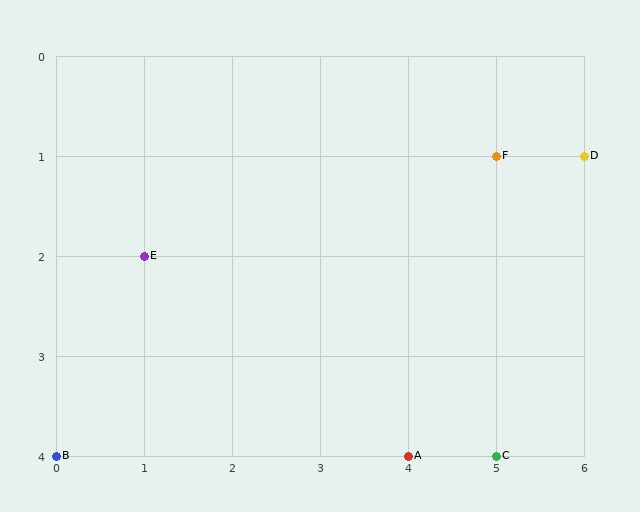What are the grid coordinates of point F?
Point F is at grid coordinates (5, 1).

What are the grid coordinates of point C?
Point C is at grid coordinates (5, 4).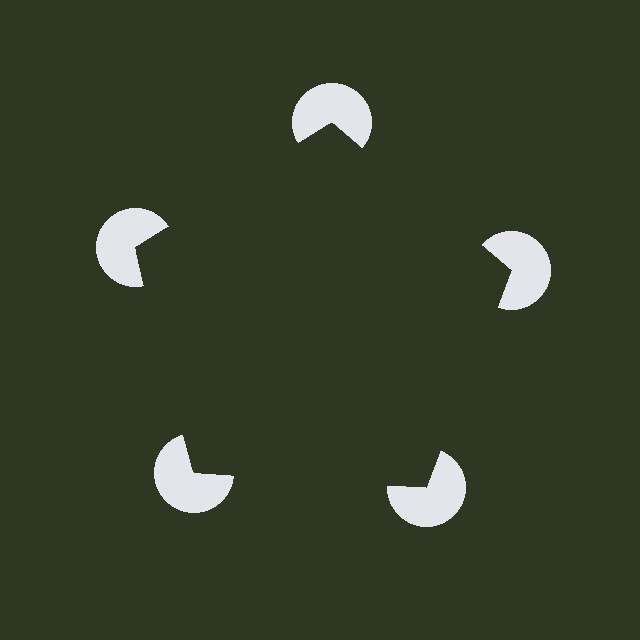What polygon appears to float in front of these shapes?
An illusory pentagon — its edges are inferred from the aligned wedge cuts in the pac-man discs, not physically drawn.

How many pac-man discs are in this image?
There are 5 — one at each vertex of the illusory pentagon.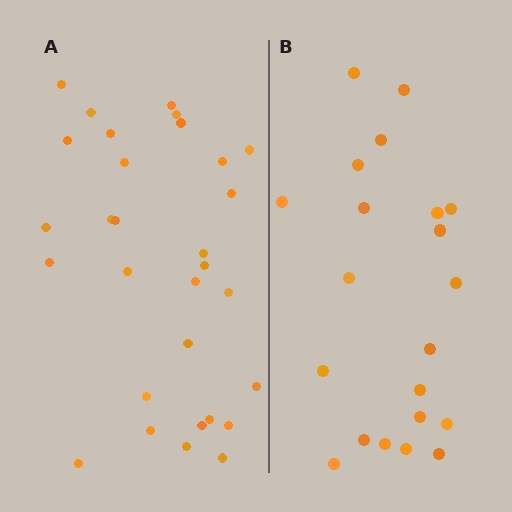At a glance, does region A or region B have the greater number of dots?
Region A (the left region) has more dots.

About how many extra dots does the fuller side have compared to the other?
Region A has roughly 8 or so more dots than region B.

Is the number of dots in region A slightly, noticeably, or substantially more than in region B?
Region A has noticeably more, but not dramatically so. The ratio is roughly 1.4 to 1.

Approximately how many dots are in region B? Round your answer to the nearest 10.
About 20 dots. (The exact count is 21, which rounds to 20.)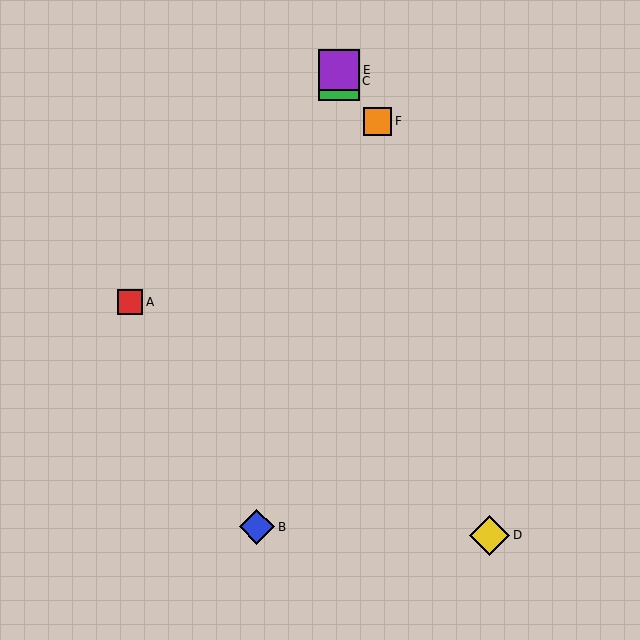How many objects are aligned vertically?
2 objects (C, E) are aligned vertically.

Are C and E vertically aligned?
Yes, both are at x≈339.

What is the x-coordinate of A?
Object A is at x≈130.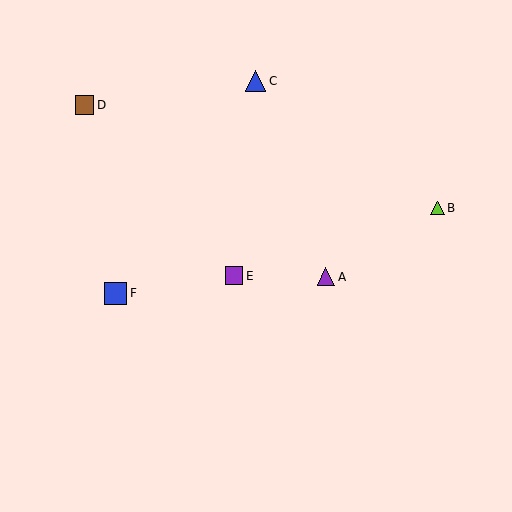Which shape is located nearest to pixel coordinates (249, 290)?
The purple square (labeled E) at (234, 276) is nearest to that location.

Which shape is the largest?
The blue square (labeled F) is the largest.